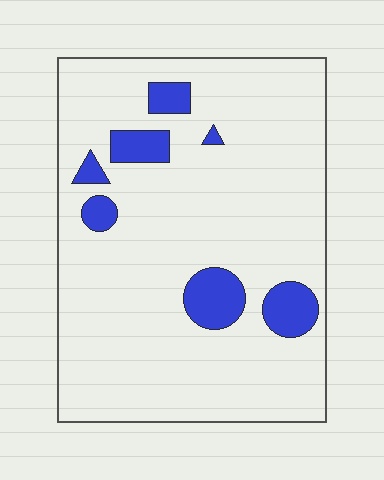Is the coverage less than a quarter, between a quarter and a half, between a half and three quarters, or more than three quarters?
Less than a quarter.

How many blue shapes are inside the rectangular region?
7.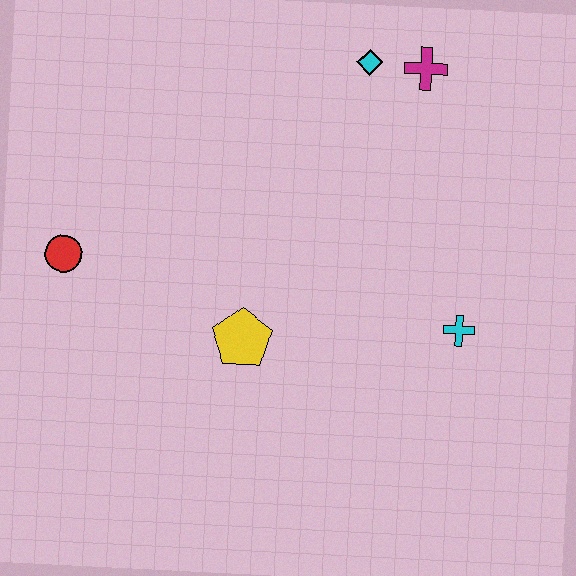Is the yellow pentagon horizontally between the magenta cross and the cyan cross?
No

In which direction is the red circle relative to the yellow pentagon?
The red circle is to the left of the yellow pentagon.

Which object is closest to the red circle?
The yellow pentagon is closest to the red circle.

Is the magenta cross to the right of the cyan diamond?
Yes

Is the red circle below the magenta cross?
Yes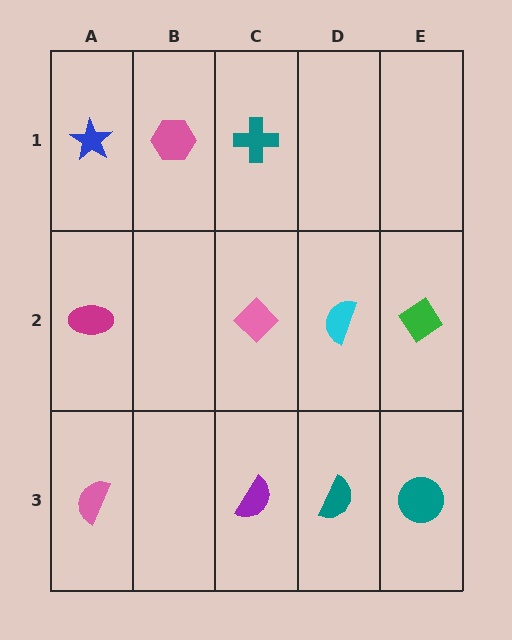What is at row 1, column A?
A blue star.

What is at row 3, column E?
A teal circle.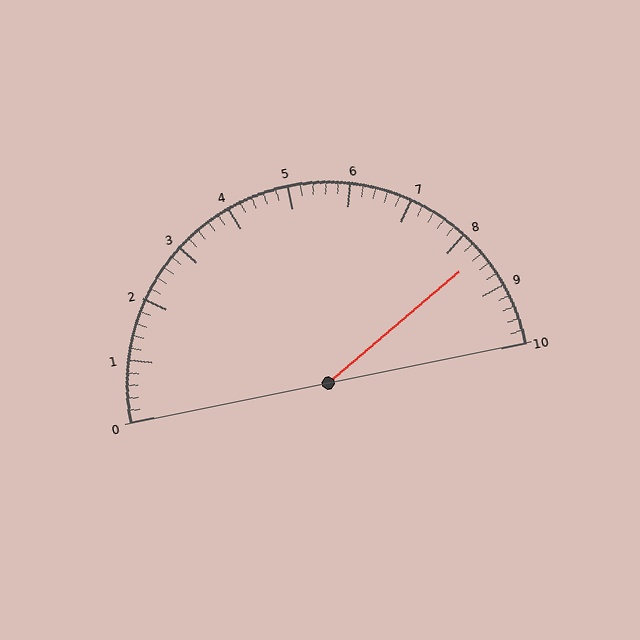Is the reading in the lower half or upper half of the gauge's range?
The reading is in the upper half of the range (0 to 10).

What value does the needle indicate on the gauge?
The needle indicates approximately 8.4.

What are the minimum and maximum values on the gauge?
The gauge ranges from 0 to 10.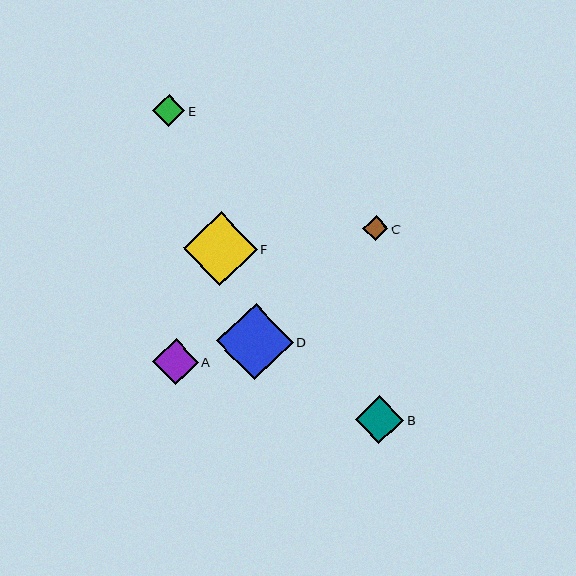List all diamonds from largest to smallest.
From largest to smallest: D, F, B, A, E, C.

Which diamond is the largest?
Diamond D is the largest with a size of approximately 77 pixels.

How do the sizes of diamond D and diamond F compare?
Diamond D and diamond F are approximately the same size.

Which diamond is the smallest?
Diamond C is the smallest with a size of approximately 25 pixels.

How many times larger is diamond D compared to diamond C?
Diamond D is approximately 3.0 times the size of diamond C.